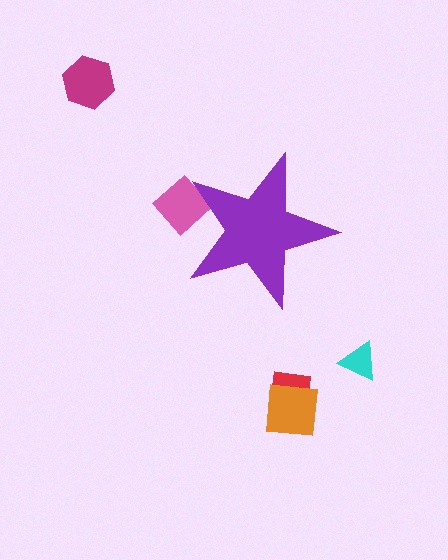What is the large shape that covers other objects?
A purple star.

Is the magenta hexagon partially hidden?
No, the magenta hexagon is fully visible.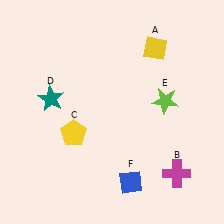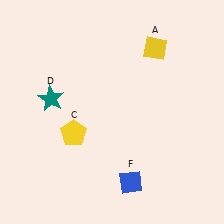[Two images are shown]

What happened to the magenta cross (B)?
The magenta cross (B) was removed in Image 2. It was in the bottom-right area of Image 1.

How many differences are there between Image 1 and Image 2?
There are 2 differences between the two images.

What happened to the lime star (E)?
The lime star (E) was removed in Image 2. It was in the top-right area of Image 1.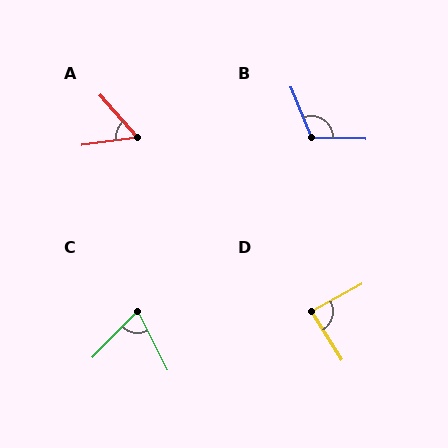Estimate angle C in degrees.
Approximately 71 degrees.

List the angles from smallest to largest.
A (57°), C (71°), D (87°), B (114°).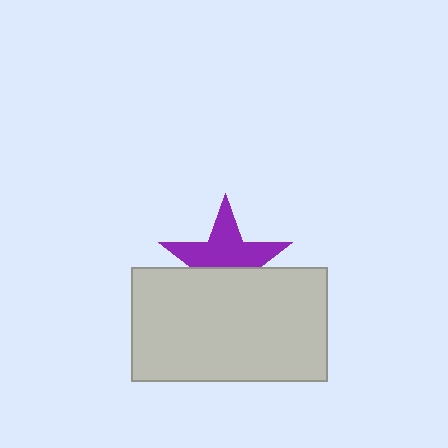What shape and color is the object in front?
The object in front is a light gray rectangle.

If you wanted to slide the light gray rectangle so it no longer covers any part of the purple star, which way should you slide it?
Slide it down — that is the most direct way to separate the two shapes.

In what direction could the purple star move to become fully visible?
The purple star could move up. That would shift it out from behind the light gray rectangle entirely.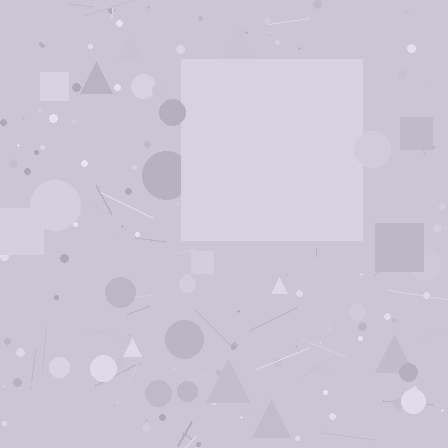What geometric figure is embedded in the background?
A square is embedded in the background.